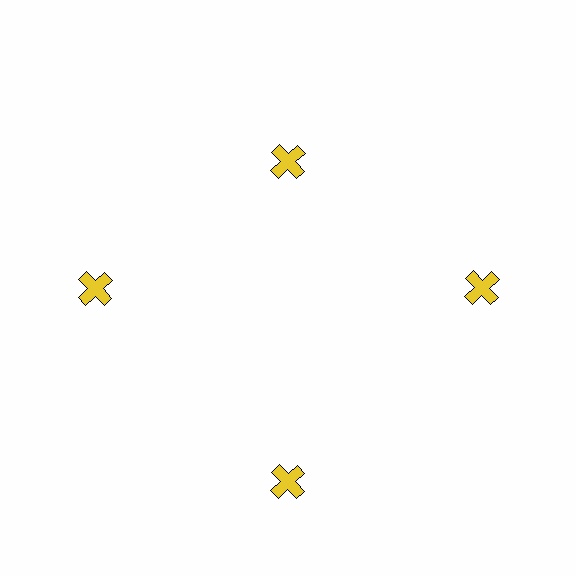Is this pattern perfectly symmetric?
No. The 4 yellow crosses are arranged in a ring, but one element near the 12 o'clock position is pulled inward toward the center, breaking the 4-fold rotational symmetry.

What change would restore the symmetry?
The symmetry would be restored by moving it outward, back onto the ring so that all 4 crosses sit at equal angles and equal distance from the center.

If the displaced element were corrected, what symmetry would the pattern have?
It would have 4-fold rotational symmetry — the pattern would map onto itself every 90 degrees.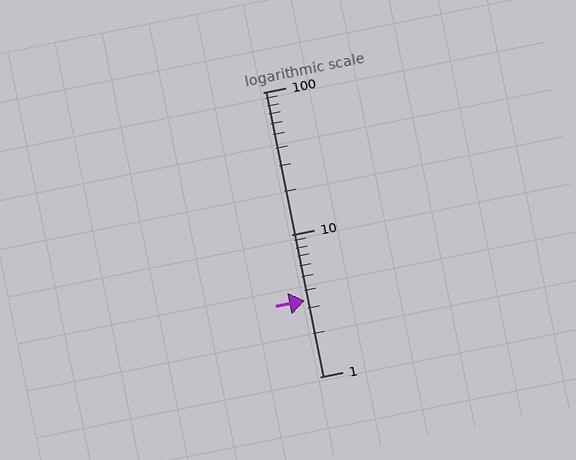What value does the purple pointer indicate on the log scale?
The pointer indicates approximately 3.4.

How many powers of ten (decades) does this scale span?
The scale spans 2 decades, from 1 to 100.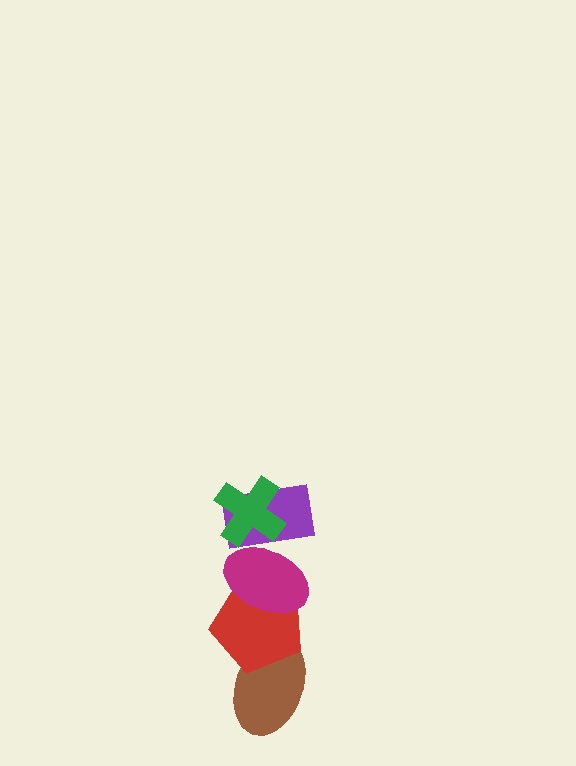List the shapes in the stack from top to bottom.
From top to bottom: the green cross, the purple rectangle, the magenta ellipse, the red pentagon, the brown ellipse.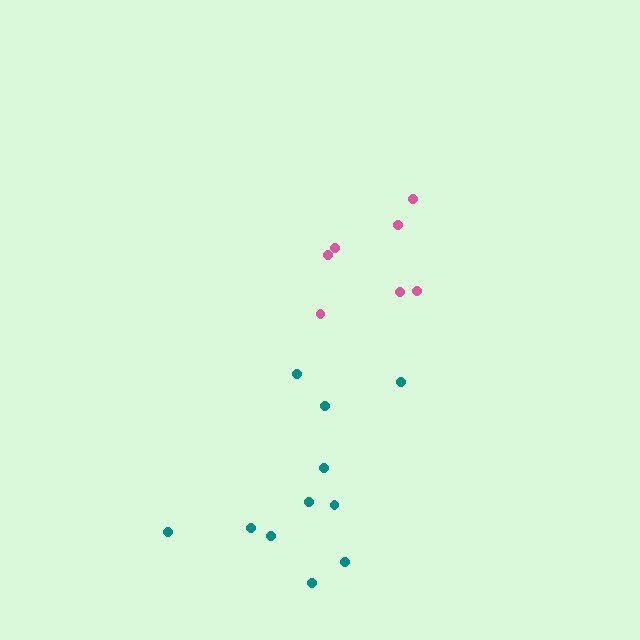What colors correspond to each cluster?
The clusters are colored: pink, teal.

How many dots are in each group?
Group 1: 7 dots, Group 2: 11 dots (18 total).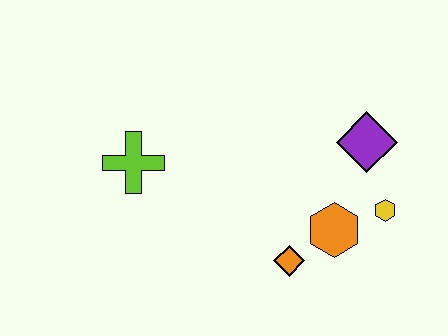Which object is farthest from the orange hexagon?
The lime cross is farthest from the orange hexagon.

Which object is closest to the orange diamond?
The orange hexagon is closest to the orange diamond.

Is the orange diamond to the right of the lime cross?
Yes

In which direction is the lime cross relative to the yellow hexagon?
The lime cross is to the left of the yellow hexagon.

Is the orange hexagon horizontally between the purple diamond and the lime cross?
Yes